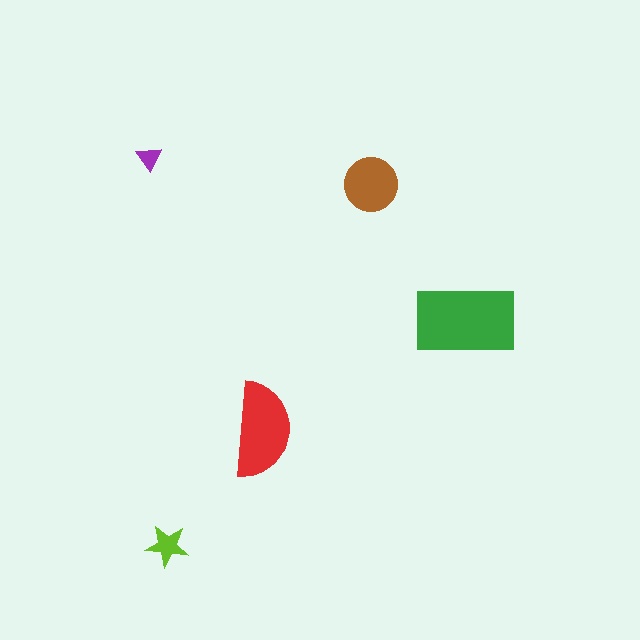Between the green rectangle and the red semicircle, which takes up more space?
The green rectangle.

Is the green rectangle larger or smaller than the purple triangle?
Larger.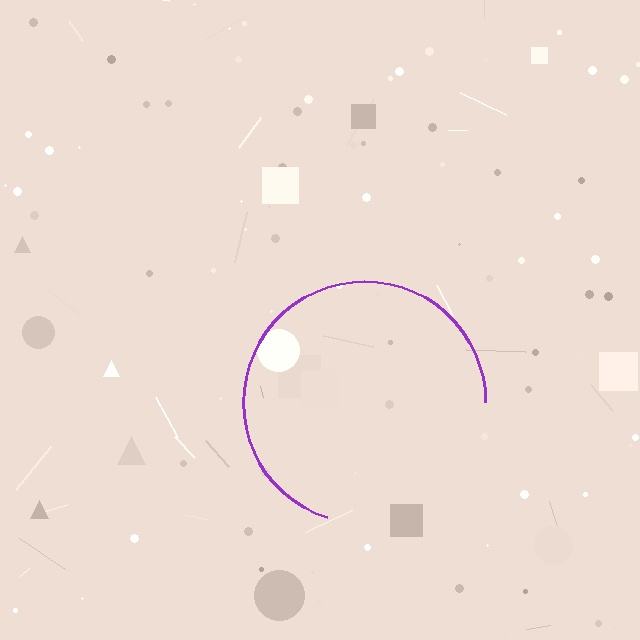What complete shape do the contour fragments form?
The contour fragments form a circle.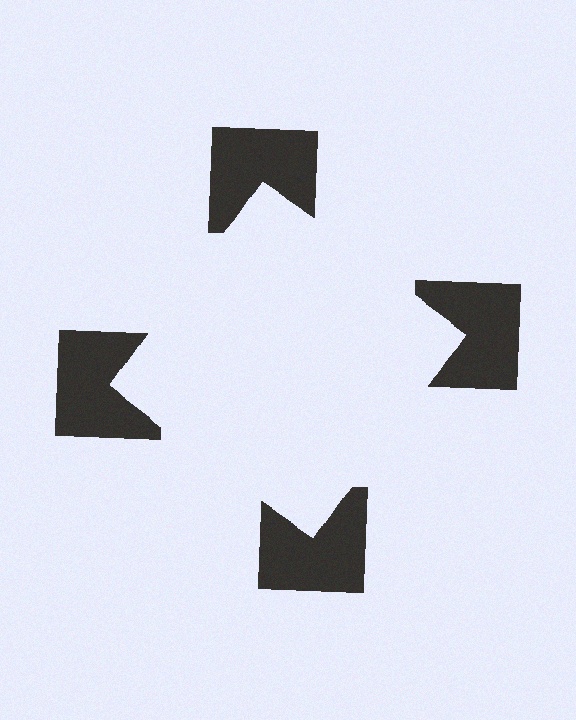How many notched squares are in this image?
There are 4 — one at each vertex of the illusory square.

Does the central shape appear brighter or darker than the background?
It typically appears slightly brighter than the background, even though no actual brightness change is drawn.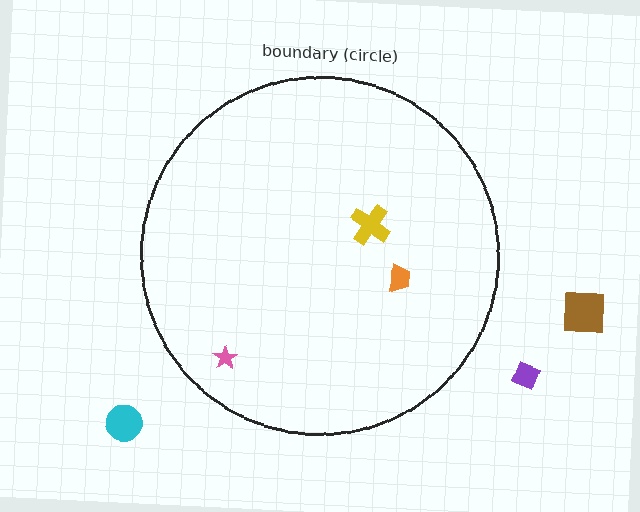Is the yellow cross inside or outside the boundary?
Inside.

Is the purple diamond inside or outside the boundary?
Outside.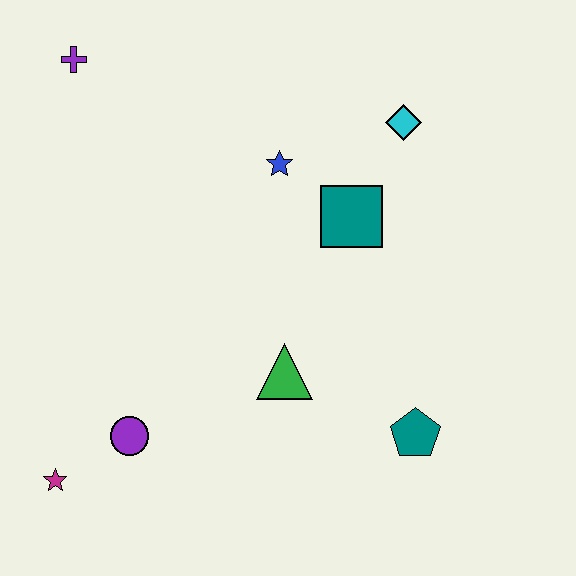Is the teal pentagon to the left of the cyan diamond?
No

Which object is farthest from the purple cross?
The teal pentagon is farthest from the purple cross.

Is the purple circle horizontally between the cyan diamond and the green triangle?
No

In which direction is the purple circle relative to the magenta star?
The purple circle is to the right of the magenta star.